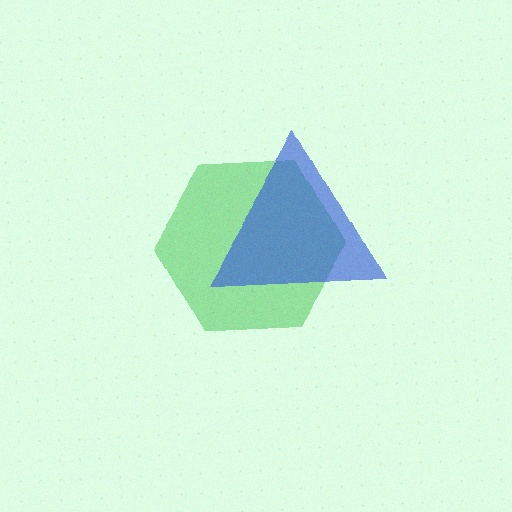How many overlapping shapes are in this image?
There are 2 overlapping shapes in the image.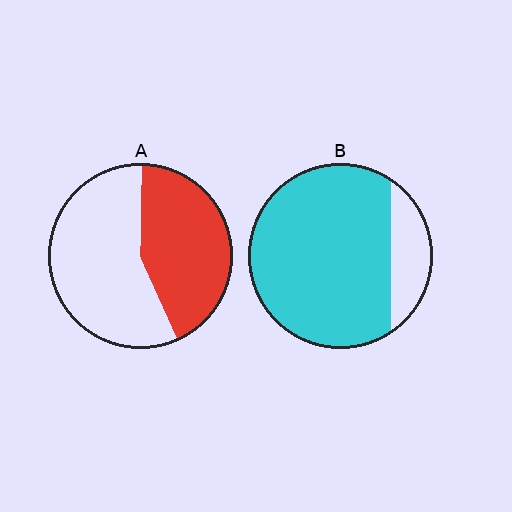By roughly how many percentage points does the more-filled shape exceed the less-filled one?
By roughly 40 percentage points (B over A).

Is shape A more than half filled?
No.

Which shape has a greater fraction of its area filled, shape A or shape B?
Shape B.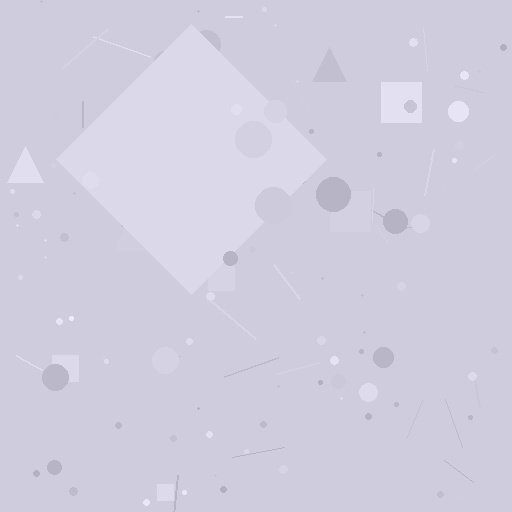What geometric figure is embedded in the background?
A diamond is embedded in the background.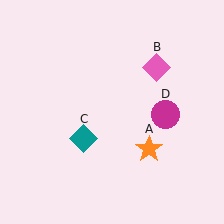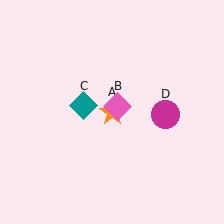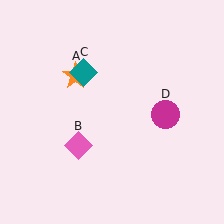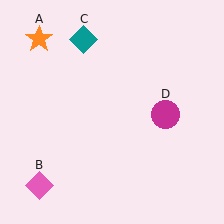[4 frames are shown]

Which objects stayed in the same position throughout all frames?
Magenta circle (object D) remained stationary.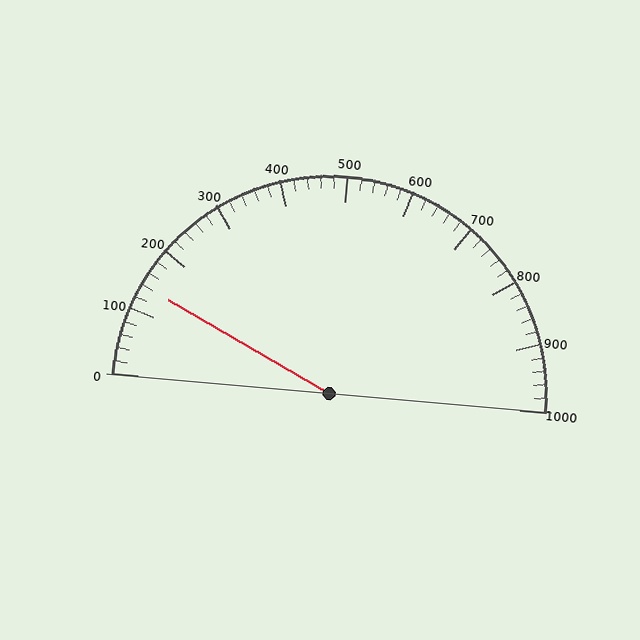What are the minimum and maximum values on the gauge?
The gauge ranges from 0 to 1000.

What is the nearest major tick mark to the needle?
The nearest major tick mark is 100.